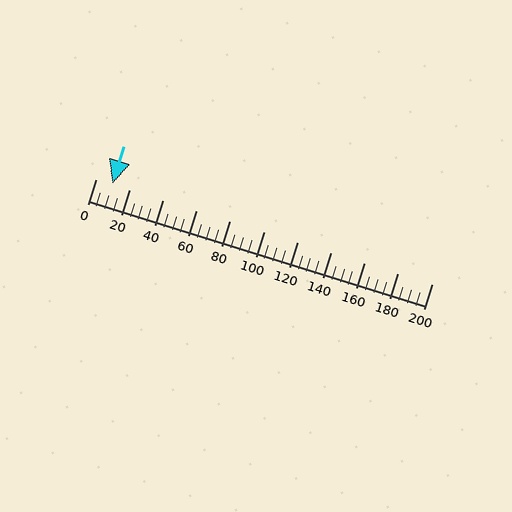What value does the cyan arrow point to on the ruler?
The cyan arrow points to approximately 10.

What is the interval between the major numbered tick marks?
The major tick marks are spaced 20 units apart.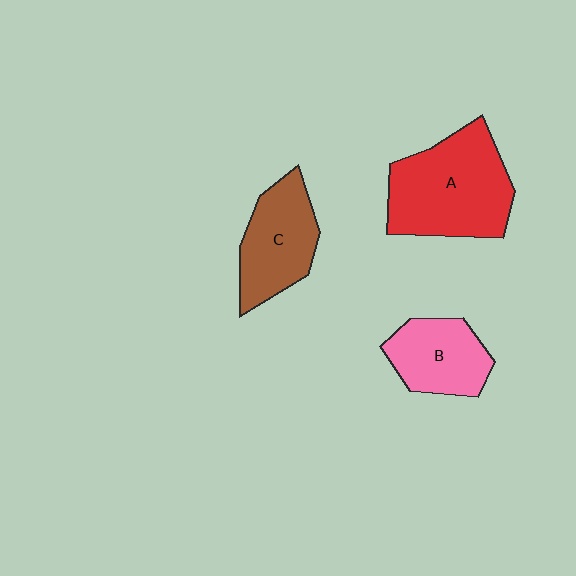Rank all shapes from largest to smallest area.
From largest to smallest: A (red), C (brown), B (pink).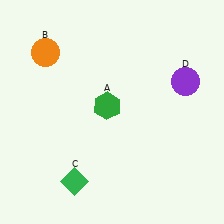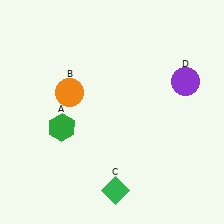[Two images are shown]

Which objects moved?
The objects that moved are: the green hexagon (A), the orange circle (B), the green diamond (C).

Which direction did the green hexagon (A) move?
The green hexagon (A) moved left.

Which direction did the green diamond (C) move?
The green diamond (C) moved right.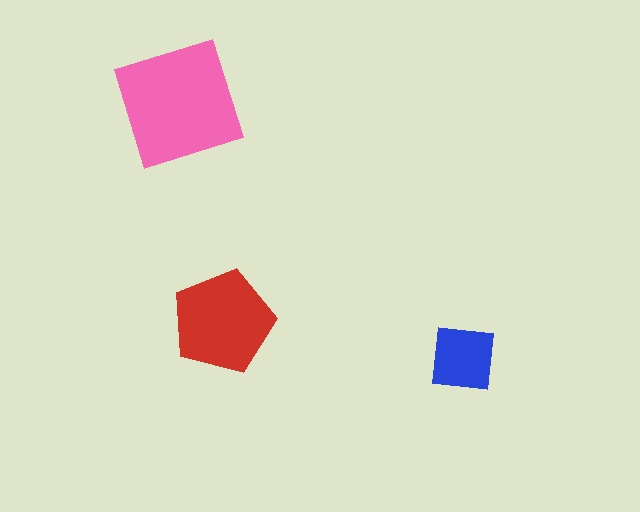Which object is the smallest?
The blue square.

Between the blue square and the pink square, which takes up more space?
The pink square.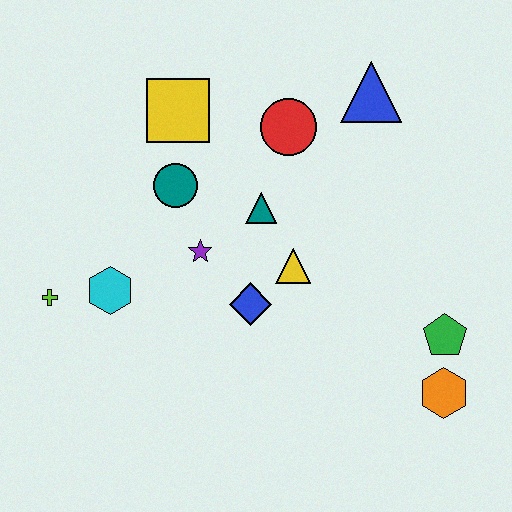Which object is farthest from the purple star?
The orange hexagon is farthest from the purple star.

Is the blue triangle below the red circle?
No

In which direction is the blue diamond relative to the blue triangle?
The blue diamond is below the blue triangle.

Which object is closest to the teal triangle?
The yellow triangle is closest to the teal triangle.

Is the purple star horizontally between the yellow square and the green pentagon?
Yes